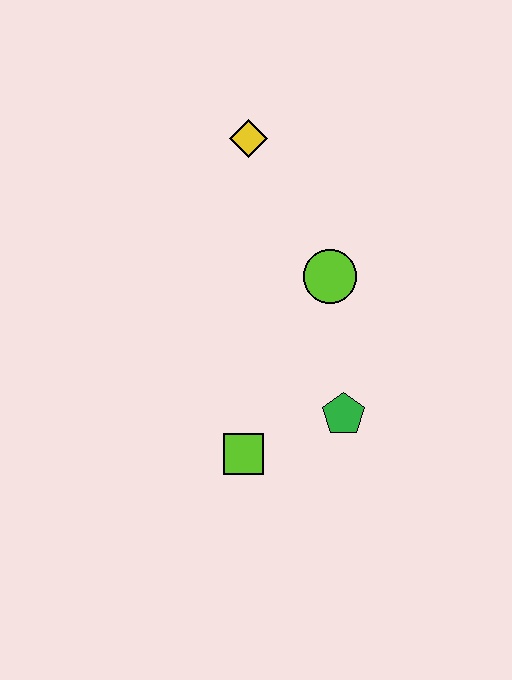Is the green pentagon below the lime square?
No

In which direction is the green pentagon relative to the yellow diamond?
The green pentagon is below the yellow diamond.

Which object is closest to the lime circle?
The green pentagon is closest to the lime circle.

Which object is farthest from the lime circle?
The lime square is farthest from the lime circle.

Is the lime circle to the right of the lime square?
Yes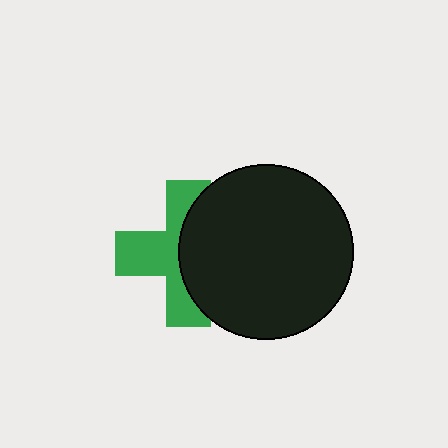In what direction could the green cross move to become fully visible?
The green cross could move left. That would shift it out from behind the black circle entirely.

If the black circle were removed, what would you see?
You would see the complete green cross.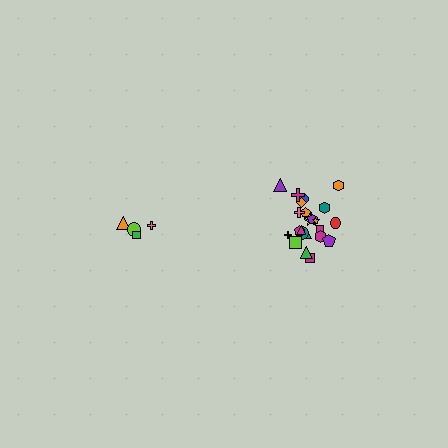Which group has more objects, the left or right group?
The right group.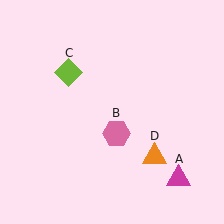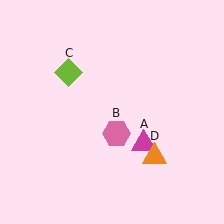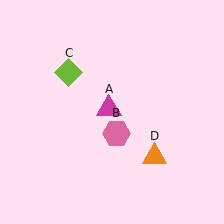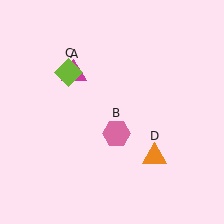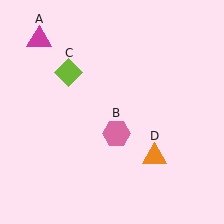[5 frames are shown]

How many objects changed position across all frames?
1 object changed position: magenta triangle (object A).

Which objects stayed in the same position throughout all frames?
Pink hexagon (object B) and lime diamond (object C) and orange triangle (object D) remained stationary.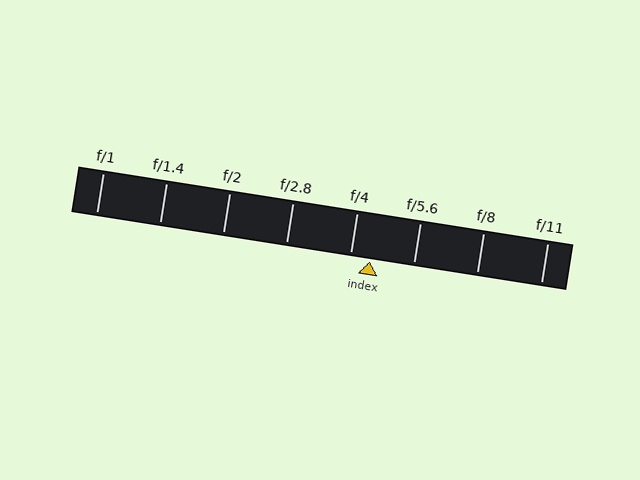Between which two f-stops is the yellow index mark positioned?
The index mark is between f/4 and f/5.6.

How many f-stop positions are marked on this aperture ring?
There are 8 f-stop positions marked.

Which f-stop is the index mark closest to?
The index mark is closest to f/4.